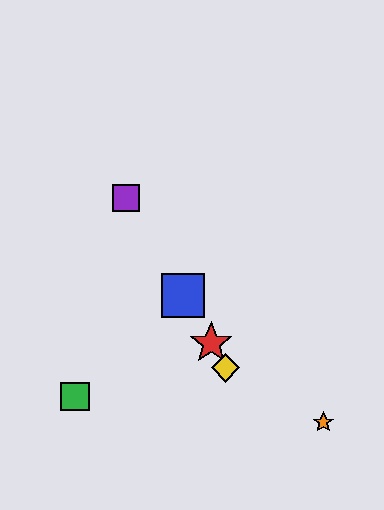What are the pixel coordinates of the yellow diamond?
The yellow diamond is at (226, 368).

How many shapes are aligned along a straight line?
4 shapes (the red star, the blue square, the yellow diamond, the purple square) are aligned along a straight line.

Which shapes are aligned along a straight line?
The red star, the blue square, the yellow diamond, the purple square are aligned along a straight line.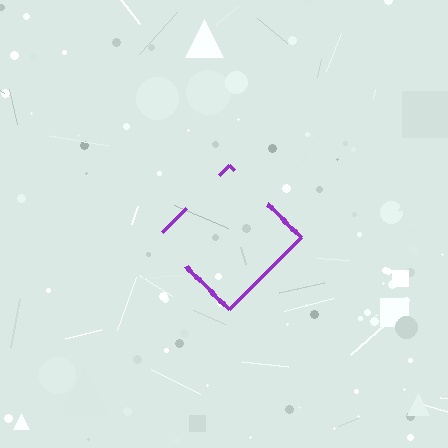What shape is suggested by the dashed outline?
The dashed outline suggests a diamond.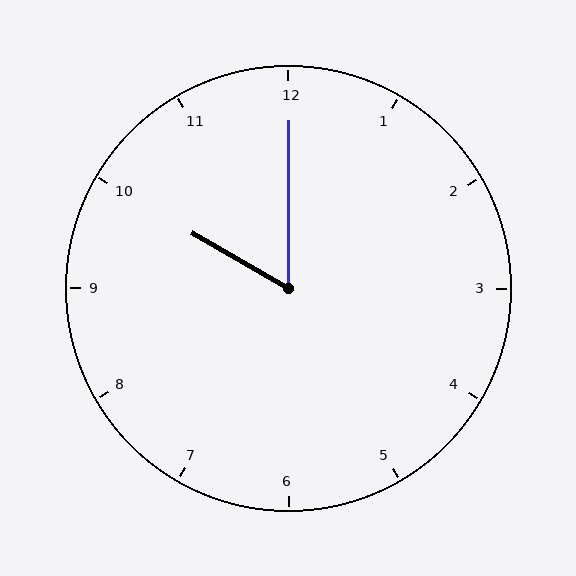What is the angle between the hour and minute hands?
Approximately 60 degrees.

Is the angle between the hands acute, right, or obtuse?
It is acute.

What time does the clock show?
10:00.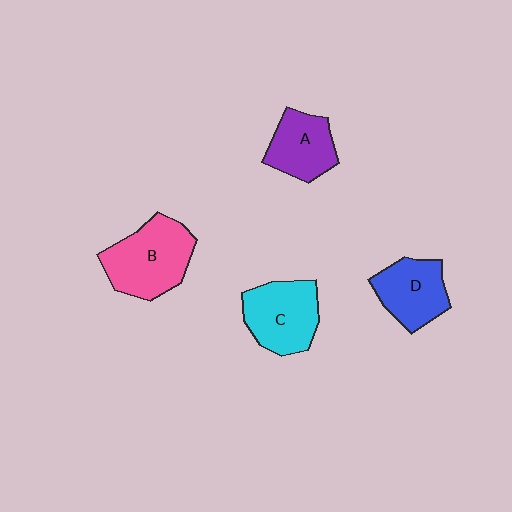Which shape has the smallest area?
Shape A (purple).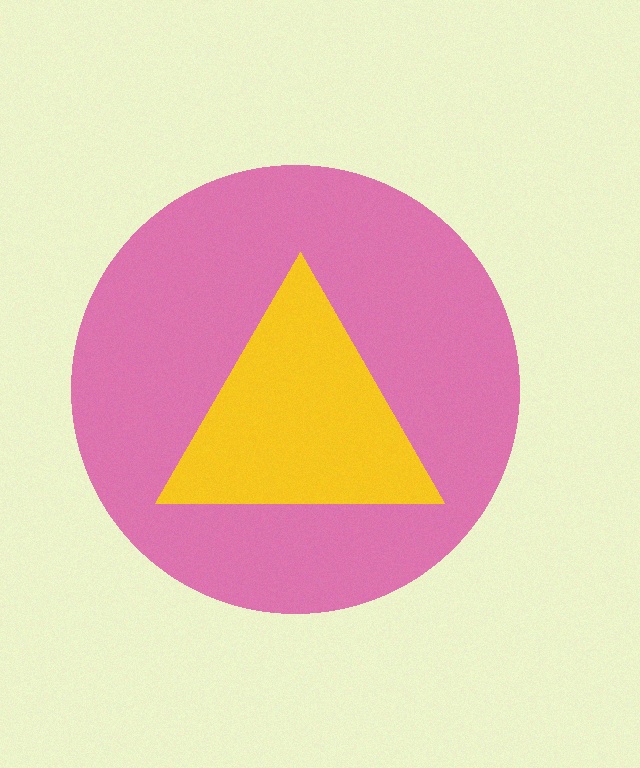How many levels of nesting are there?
2.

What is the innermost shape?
The yellow triangle.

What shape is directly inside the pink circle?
The yellow triangle.